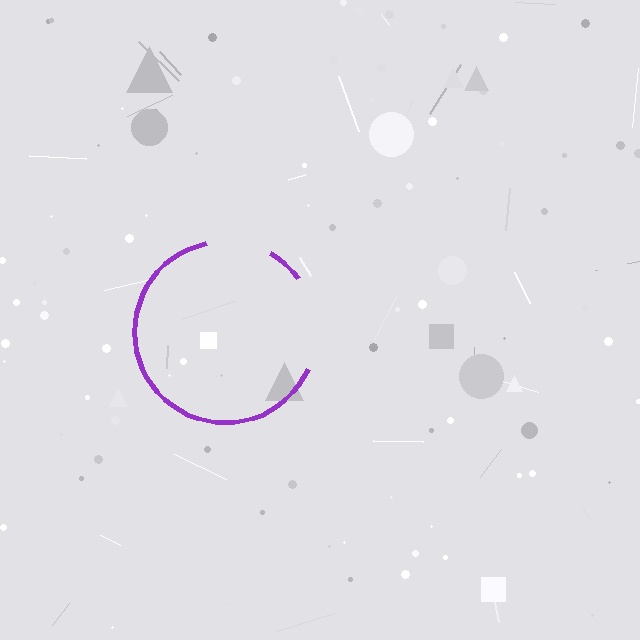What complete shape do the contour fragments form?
The contour fragments form a circle.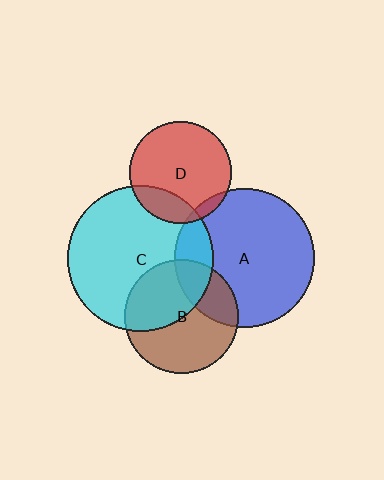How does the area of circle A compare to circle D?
Approximately 1.9 times.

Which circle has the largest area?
Circle C (cyan).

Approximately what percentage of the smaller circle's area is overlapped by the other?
Approximately 45%.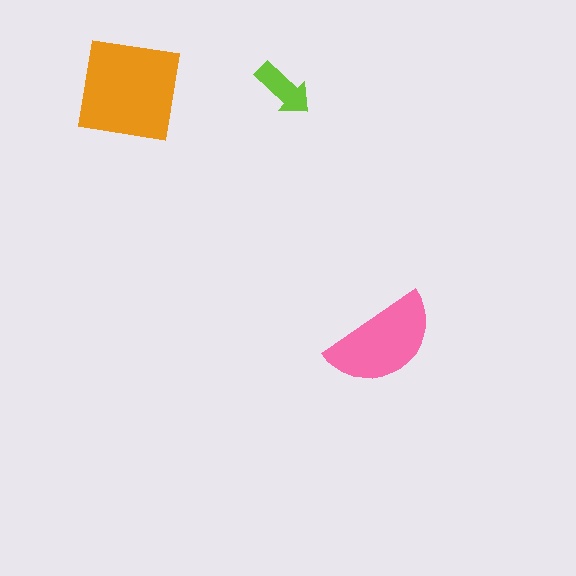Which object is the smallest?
The lime arrow.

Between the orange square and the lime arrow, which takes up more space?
The orange square.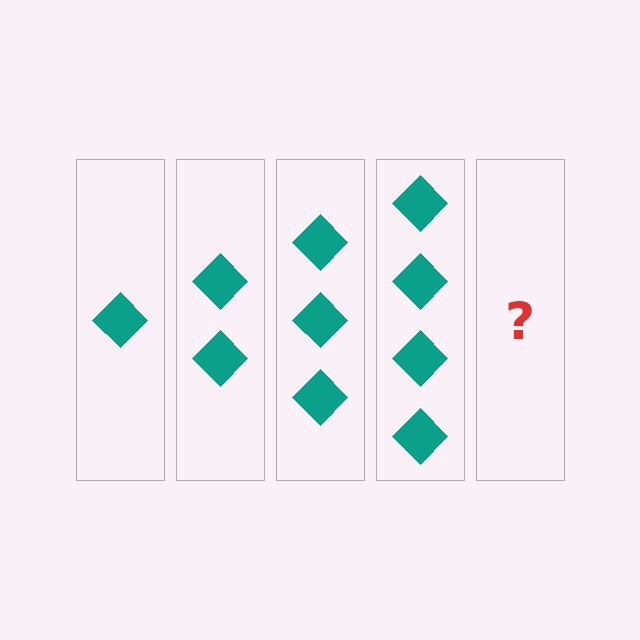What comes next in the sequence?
The next element should be 5 diamonds.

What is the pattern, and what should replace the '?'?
The pattern is that each step adds one more diamond. The '?' should be 5 diamonds.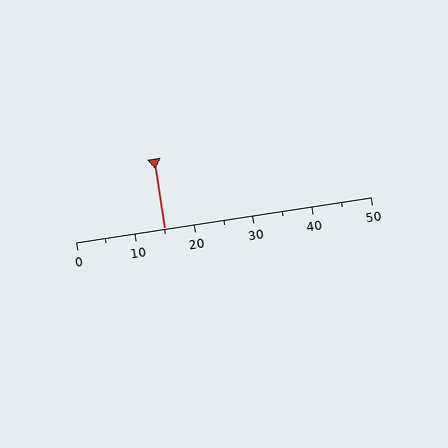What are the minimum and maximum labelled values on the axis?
The axis runs from 0 to 50.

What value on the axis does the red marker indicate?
The marker indicates approximately 15.